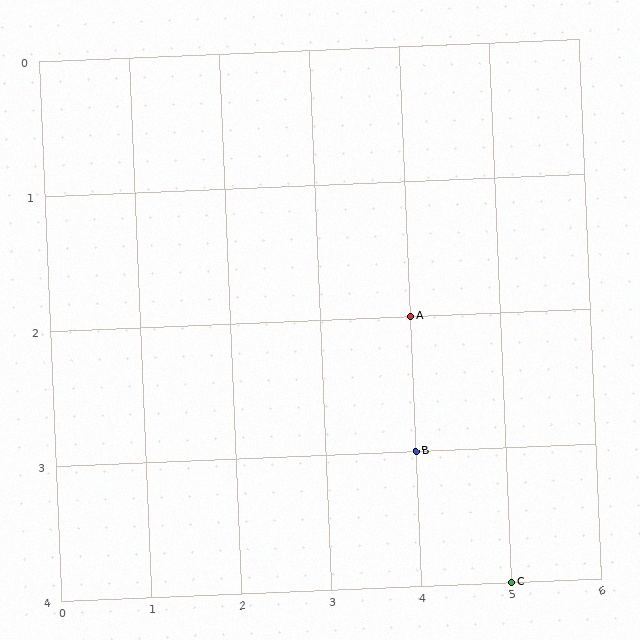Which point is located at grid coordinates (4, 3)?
Point B is at (4, 3).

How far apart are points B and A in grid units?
Points B and A are 1 row apart.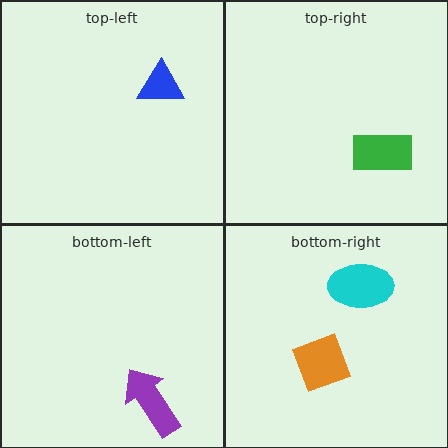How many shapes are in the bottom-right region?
2.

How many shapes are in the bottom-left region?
1.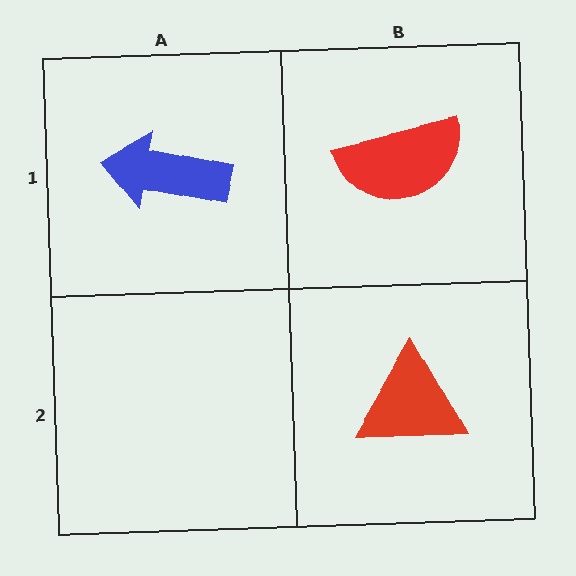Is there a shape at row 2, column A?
No, that cell is empty.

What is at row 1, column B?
A red semicircle.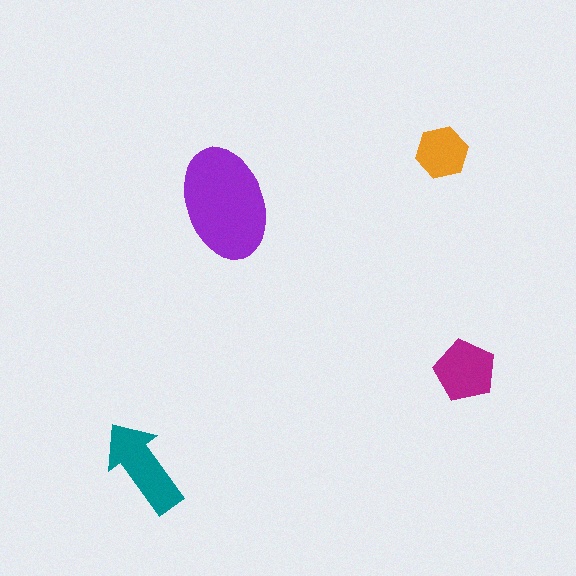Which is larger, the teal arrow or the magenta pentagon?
The teal arrow.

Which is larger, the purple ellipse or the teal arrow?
The purple ellipse.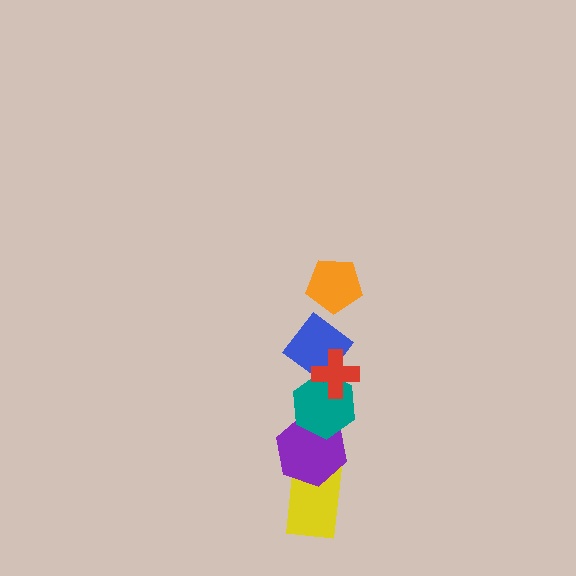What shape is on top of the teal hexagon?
The blue diamond is on top of the teal hexagon.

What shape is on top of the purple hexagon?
The teal hexagon is on top of the purple hexagon.